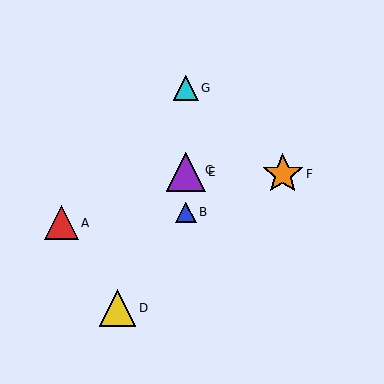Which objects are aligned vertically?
Objects B, C, E, G are aligned vertically.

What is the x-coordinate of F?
Object F is at x≈283.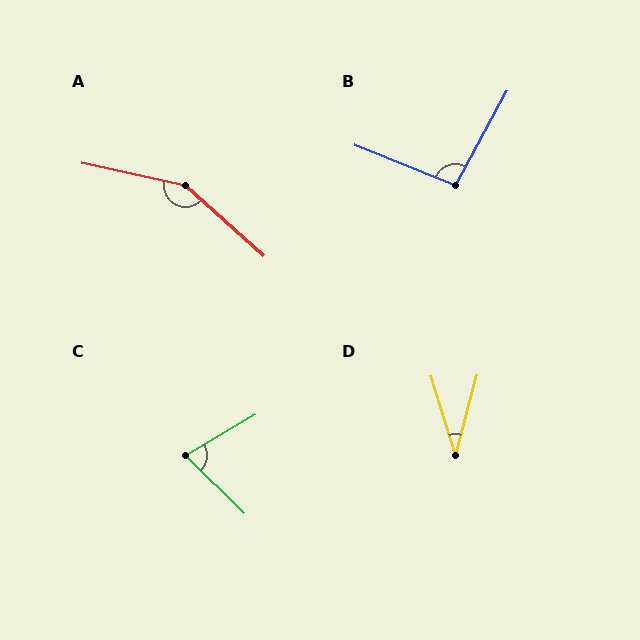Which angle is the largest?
A, at approximately 150 degrees.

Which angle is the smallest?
D, at approximately 32 degrees.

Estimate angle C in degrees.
Approximately 75 degrees.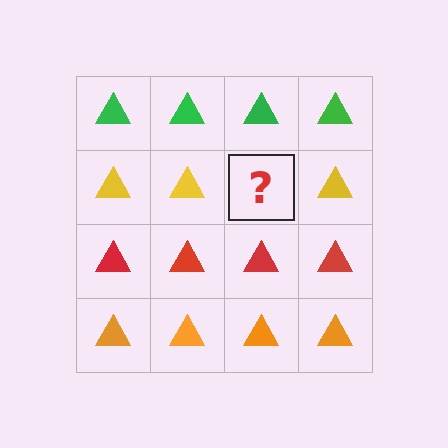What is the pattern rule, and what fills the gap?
The rule is that each row has a consistent color. The gap should be filled with a yellow triangle.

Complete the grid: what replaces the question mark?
The question mark should be replaced with a yellow triangle.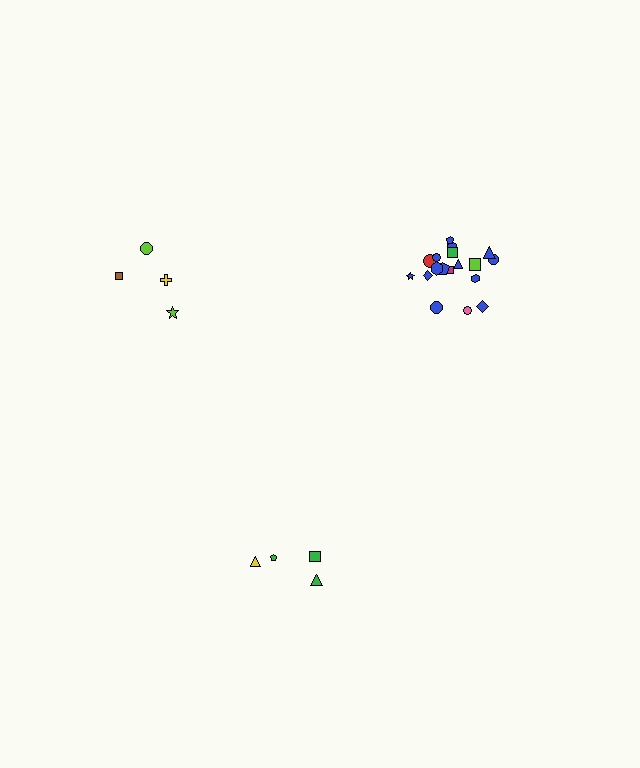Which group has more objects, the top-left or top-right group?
The top-right group.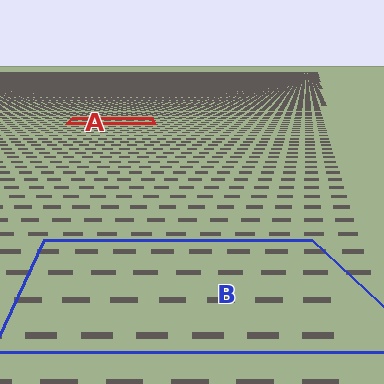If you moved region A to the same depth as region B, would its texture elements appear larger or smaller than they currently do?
They would appear larger. At a closer depth, the same texture elements are projected at a bigger on-screen size.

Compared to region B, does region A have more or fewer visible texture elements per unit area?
Region A has more texture elements per unit area — they are packed more densely because it is farther away.